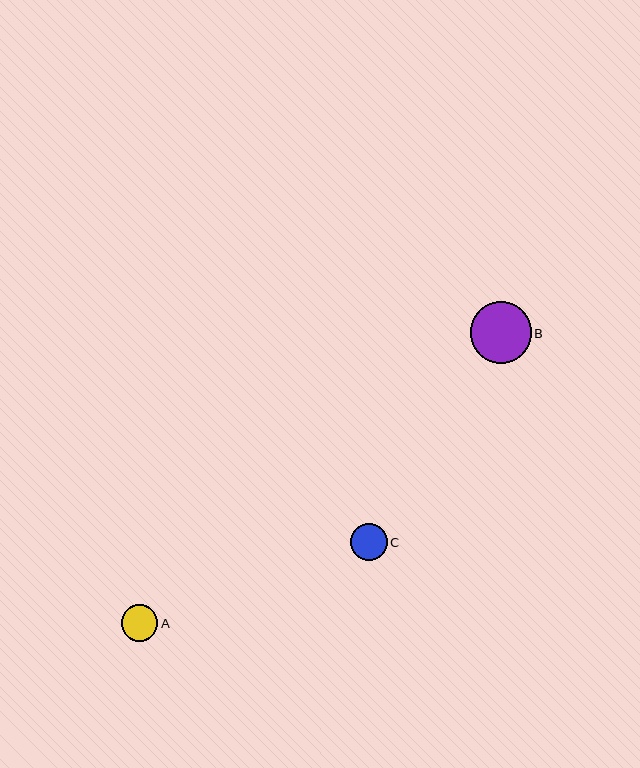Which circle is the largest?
Circle B is the largest with a size of approximately 61 pixels.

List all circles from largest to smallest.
From largest to smallest: B, C, A.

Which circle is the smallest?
Circle A is the smallest with a size of approximately 37 pixels.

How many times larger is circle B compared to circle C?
Circle B is approximately 1.7 times the size of circle C.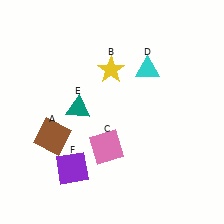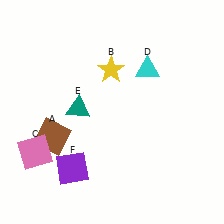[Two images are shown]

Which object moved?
The pink square (C) moved left.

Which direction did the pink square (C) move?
The pink square (C) moved left.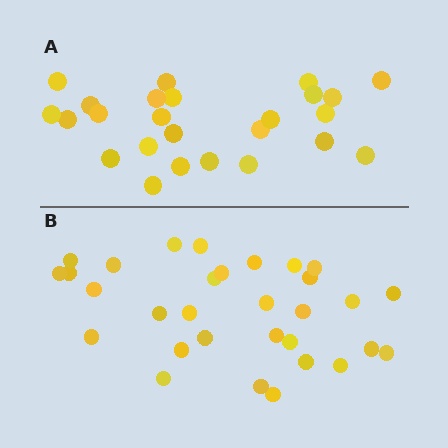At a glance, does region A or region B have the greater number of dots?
Region B (the bottom region) has more dots.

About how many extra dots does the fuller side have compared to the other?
Region B has about 6 more dots than region A.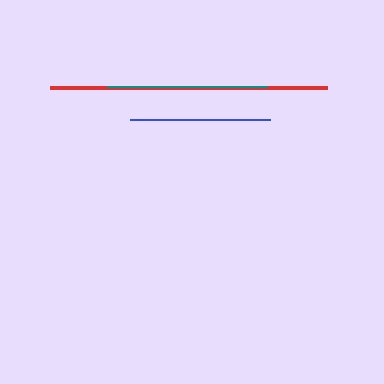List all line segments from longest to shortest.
From longest to shortest: red, teal, blue.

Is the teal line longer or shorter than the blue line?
The teal line is longer than the blue line.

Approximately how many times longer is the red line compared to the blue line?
The red line is approximately 2.0 times the length of the blue line.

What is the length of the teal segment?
The teal segment is approximately 160 pixels long.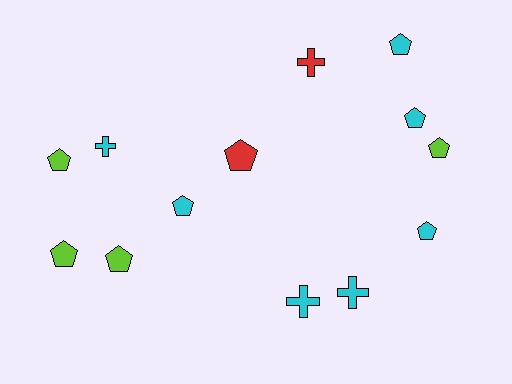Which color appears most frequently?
Cyan, with 7 objects.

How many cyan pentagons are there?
There are 4 cyan pentagons.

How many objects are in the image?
There are 13 objects.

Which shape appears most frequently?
Pentagon, with 9 objects.